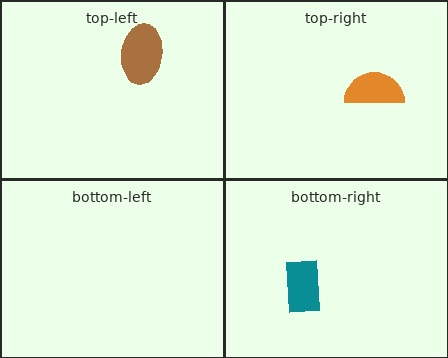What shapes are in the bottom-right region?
The teal rectangle.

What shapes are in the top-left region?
The brown ellipse.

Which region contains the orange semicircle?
The top-right region.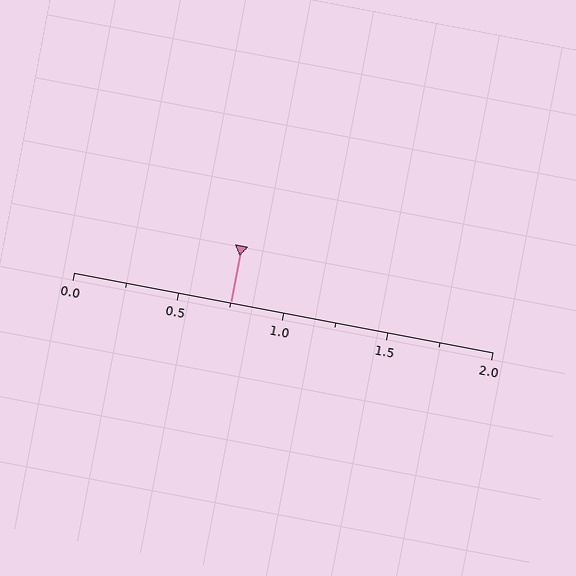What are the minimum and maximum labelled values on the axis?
The axis runs from 0.0 to 2.0.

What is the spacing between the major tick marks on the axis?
The major ticks are spaced 0.5 apart.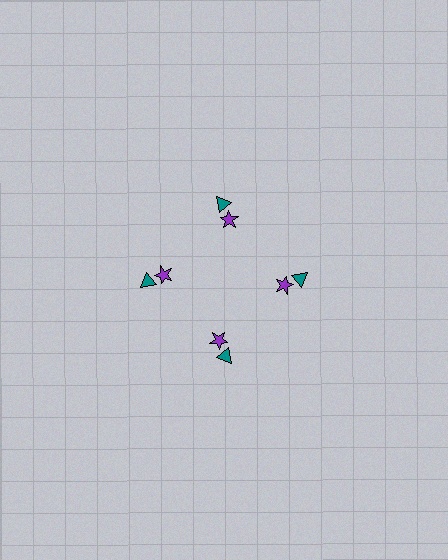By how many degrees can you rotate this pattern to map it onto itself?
The pattern maps onto itself every 90 degrees of rotation.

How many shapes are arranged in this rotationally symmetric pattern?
There are 8 shapes, arranged in 4 groups of 2.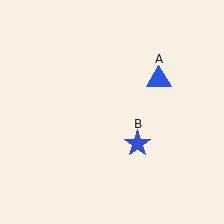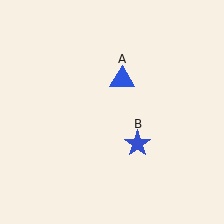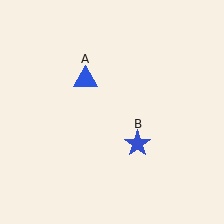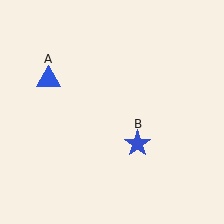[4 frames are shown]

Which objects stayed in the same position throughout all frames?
Blue star (object B) remained stationary.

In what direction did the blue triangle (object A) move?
The blue triangle (object A) moved left.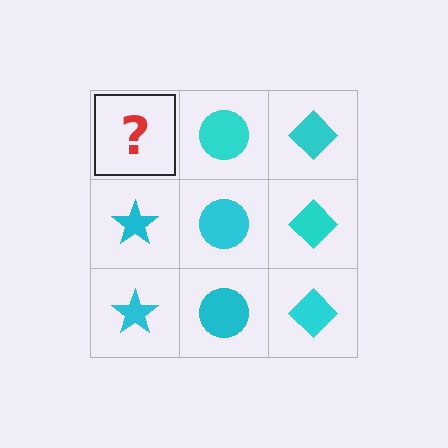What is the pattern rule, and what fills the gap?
The rule is that each column has a consistent shape. The gap should be filled with a cyan star.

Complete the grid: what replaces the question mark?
The question mark should be replaced with a cyan star.